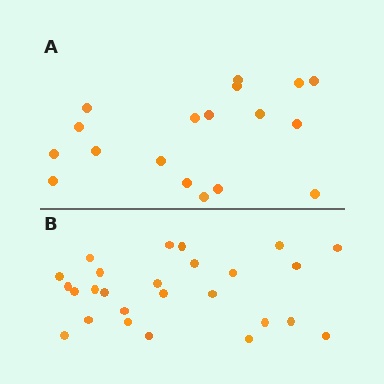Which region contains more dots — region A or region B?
Region B (the bottom region) has more dots.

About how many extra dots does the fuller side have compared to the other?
Region B has roughly 8 or so more dots than region A.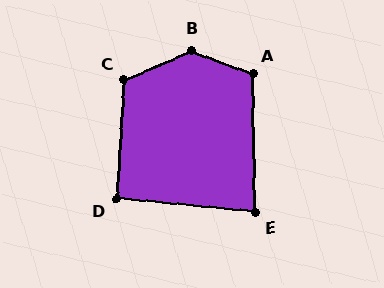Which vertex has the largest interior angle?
B, at approximately 136 degrees.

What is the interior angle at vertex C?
Approximately 117 degrees (obtuse).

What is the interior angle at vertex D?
Approximately 92 degrees (approximately right).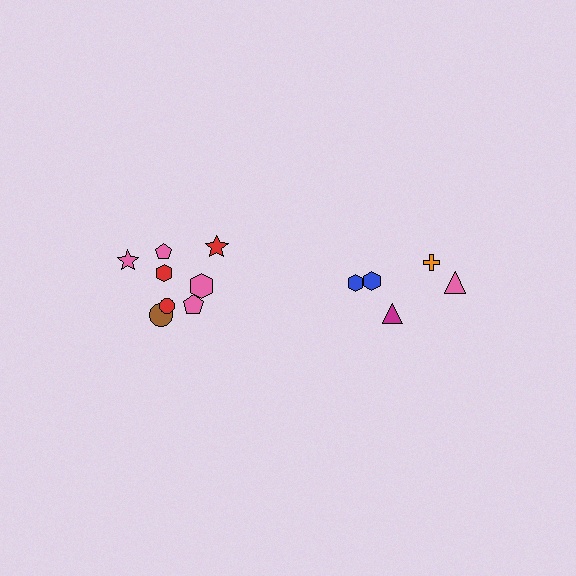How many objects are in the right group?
There are 5 objects.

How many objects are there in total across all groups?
There are 13 objects.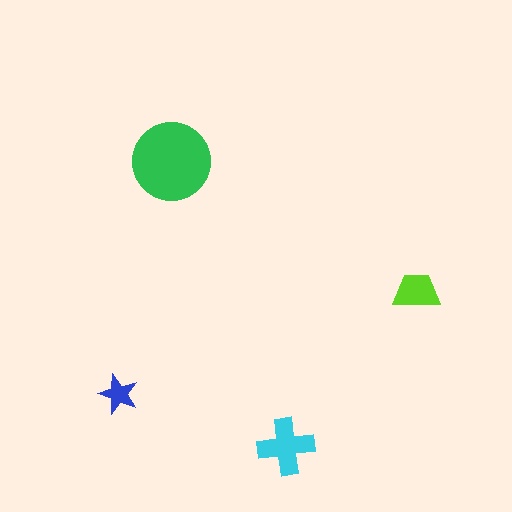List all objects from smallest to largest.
The blue star, the lime trapezoid, the cyan cross, the green circle.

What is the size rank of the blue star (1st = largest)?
4th.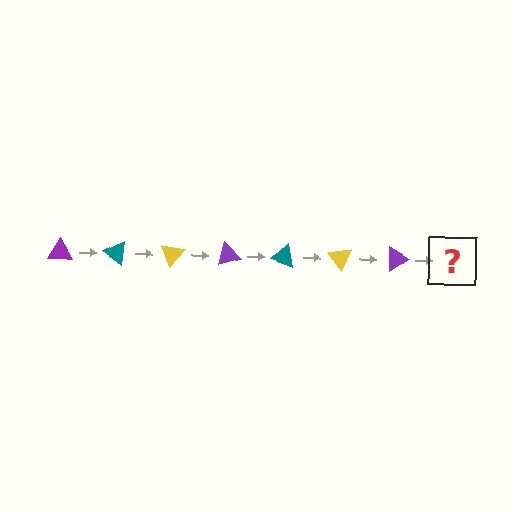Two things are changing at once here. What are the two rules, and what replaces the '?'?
The two rules are that it rotates 35 degrees each step and the color cycles through purple, teal, and yellow. The '?' should be a teal triangle, rotated 245 degrees from the start.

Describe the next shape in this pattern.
It should be a teal triangle, rotated 245 degrees from the start.